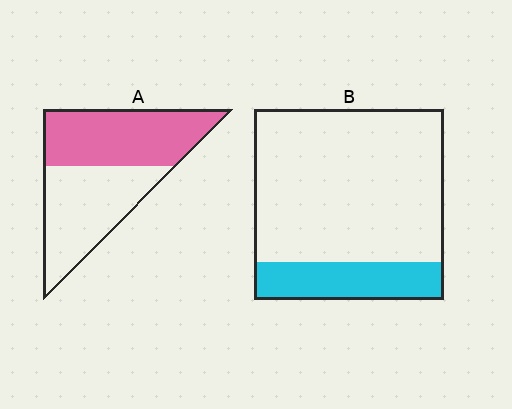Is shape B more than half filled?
No.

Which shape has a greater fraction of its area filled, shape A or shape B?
Shape A.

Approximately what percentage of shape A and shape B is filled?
A is approximately 50% and B is approximately 20%.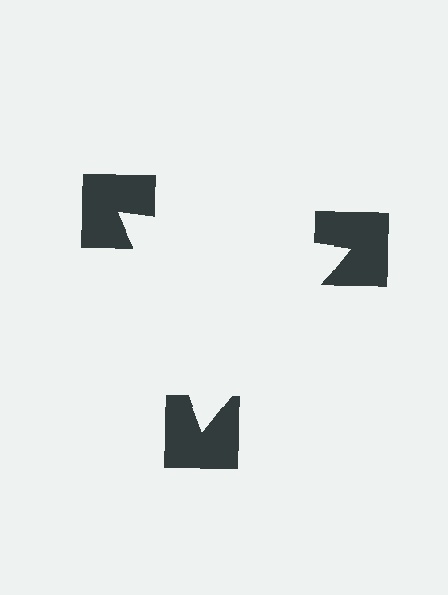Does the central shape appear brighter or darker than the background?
It typically appears slightly brighter than the background, even though no actual brightness change is drawn.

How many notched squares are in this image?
There are 3 — one at each vertex of the illusory triangle.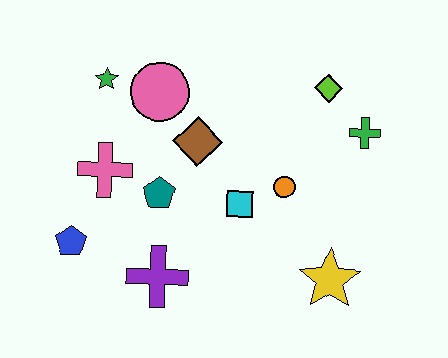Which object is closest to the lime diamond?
The green cross is closest to the lime diamond.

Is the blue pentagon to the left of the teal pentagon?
Yes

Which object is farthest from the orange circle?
The blue pentagon is farthest from the orange circle.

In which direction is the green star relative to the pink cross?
The green star is above the pink cross.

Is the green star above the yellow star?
Yes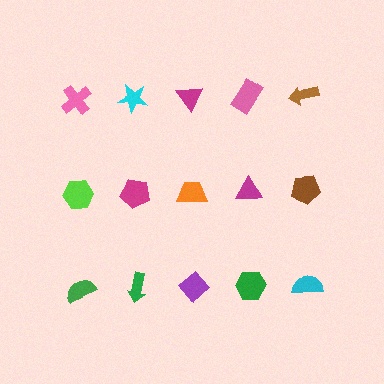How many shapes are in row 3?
5 shapes.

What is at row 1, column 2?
A cyan star.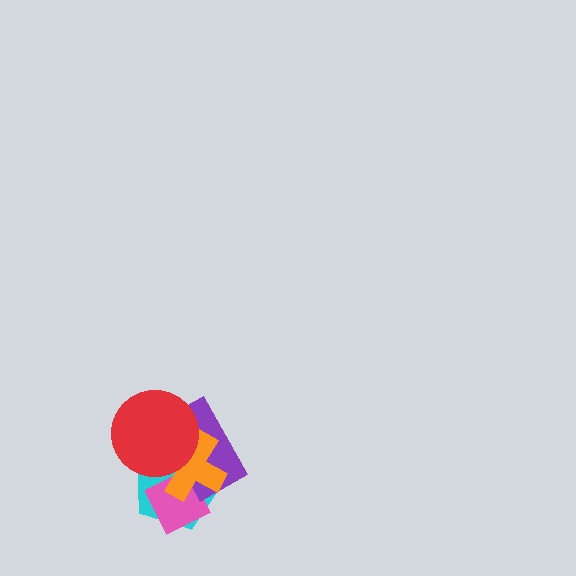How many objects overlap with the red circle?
3 objects overlap with the red circle.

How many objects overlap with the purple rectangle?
4 objects overlap with the purple rectangle.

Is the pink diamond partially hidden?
Yes, it is partially covered by another shape.